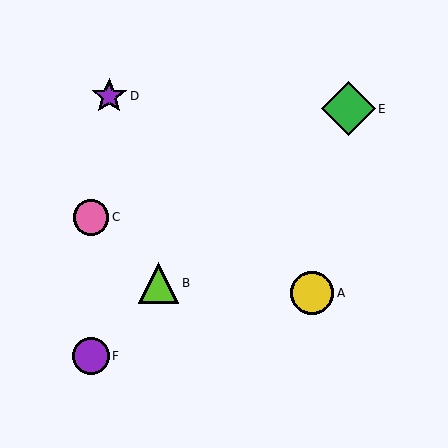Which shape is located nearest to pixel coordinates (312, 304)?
The yellow circle (labeled A) at (312, 293) is nearest to that location.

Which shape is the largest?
The green diamond (labeled E) is the largest.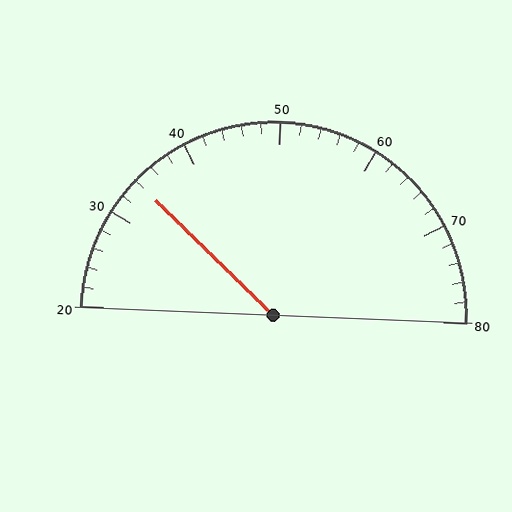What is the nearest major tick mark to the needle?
The nearest major tick mark is 30.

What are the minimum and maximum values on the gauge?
The gauge ranges from 20 to 80.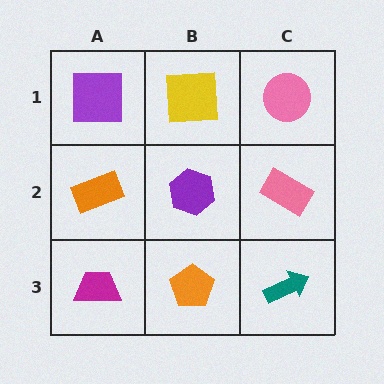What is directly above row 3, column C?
A pink rectangle.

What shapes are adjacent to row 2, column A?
A purple square (row 1, column A), a magenta trapezoid (row 3, column A), a purple hexagon (row 2, column B).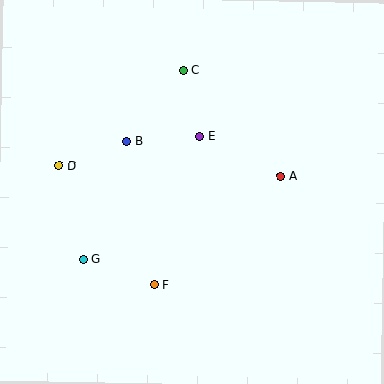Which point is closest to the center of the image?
Point E at (200, 136) is closest to the center.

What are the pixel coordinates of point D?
Point D is at (59, 165).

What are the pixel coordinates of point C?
Point C is at (184, 70).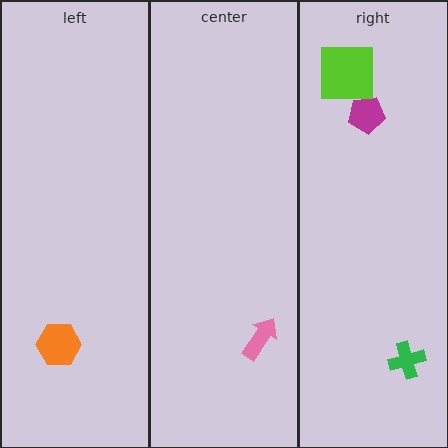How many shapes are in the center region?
1.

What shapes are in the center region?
The pink arrow.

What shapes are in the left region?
The orange hexagon.